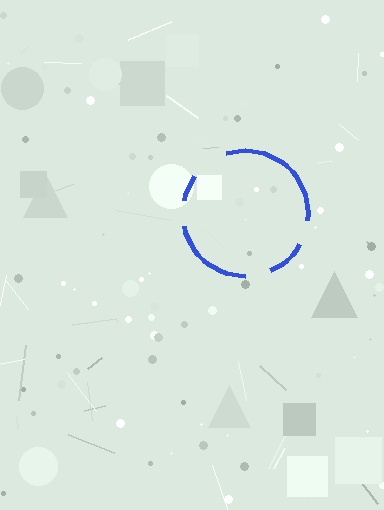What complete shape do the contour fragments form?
The contour fragments form a circle.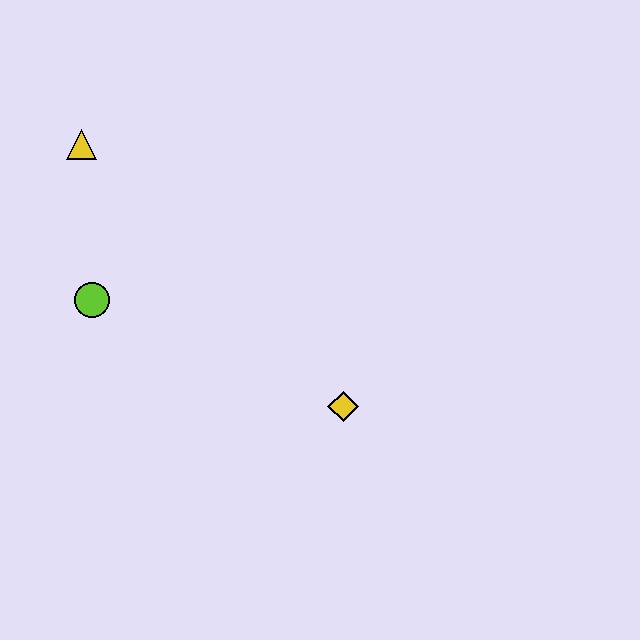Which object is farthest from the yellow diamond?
The yellow triangle is farthest from the yellow diamond.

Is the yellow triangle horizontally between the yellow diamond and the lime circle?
No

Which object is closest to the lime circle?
The yellow triangle is closest to the lime circle.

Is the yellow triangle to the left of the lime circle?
Yes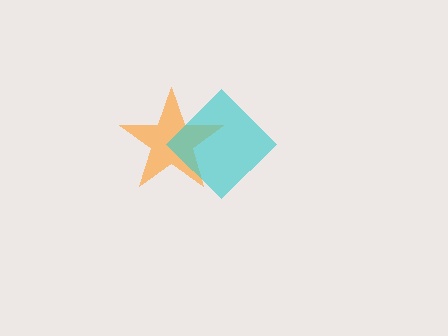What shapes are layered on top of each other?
The layered shapes are: an orange star, a cyan diamond.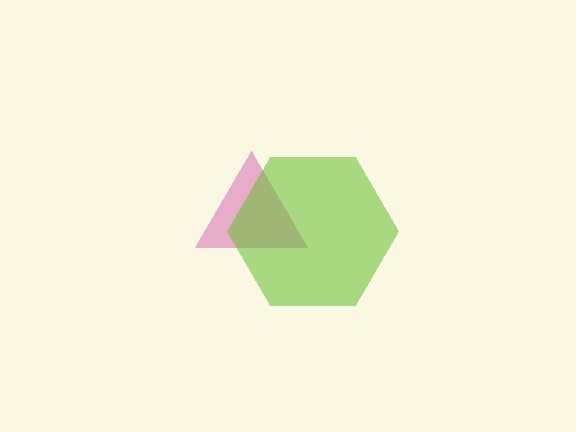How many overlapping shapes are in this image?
There are 2 overlapping shapes in the image.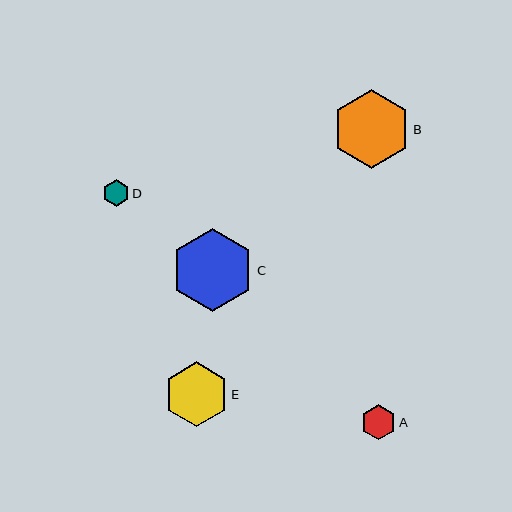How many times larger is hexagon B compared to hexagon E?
Hexagon B is approximately 1.2 times the size of hexagon E.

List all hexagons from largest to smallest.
From largest to smallest: C, B, E, A, D.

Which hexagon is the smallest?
Hexagon D is the smallest with a size of approximately 27 pixels.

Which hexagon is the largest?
Hexagon C is the largest with a size of approximately 82 pixels.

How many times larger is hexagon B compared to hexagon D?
Hexagon B is approximately 3.0 times the size of hexagon D.